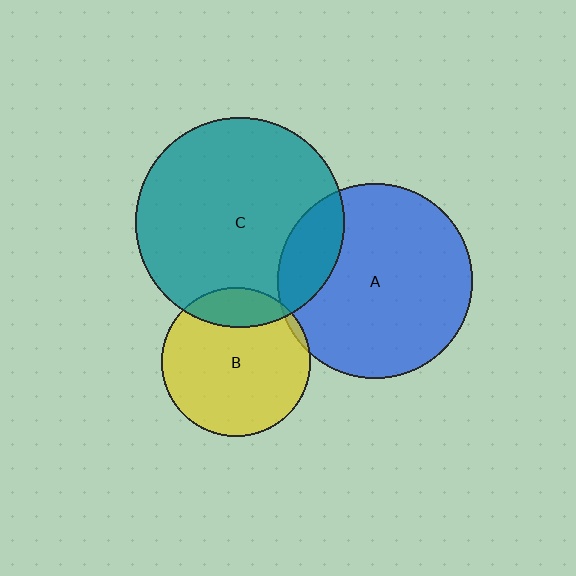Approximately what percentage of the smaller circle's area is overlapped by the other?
Approximately 15%.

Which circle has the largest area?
Circle C (teal).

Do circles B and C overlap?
Yes.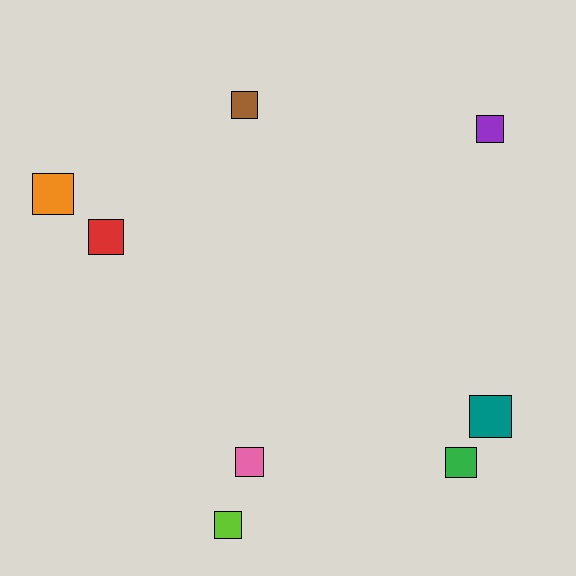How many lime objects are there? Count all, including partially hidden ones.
There is 1 lime object.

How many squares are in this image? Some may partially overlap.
There are 8 squares.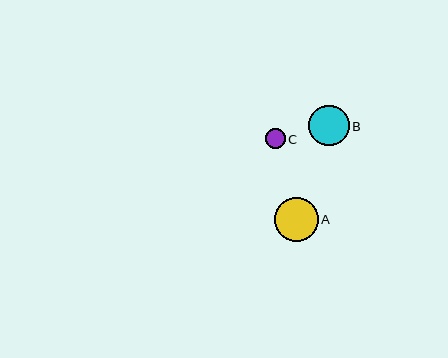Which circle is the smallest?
Circle C is the smallest with a size of approximately 20 pixels.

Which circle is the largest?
Circle A is the largest with a size of approximately 44 pixels.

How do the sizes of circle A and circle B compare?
Circle A and circle B are approximately the same size.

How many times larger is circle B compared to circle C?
Circle B is approximately 2.1 times the size of circle C.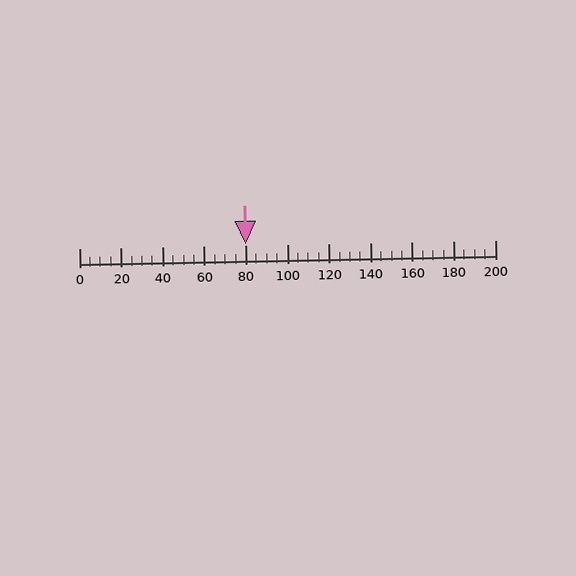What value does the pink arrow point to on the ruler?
The pink arrow points to approximately 80.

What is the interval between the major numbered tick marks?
The major tick marks are spaced 20 units apart.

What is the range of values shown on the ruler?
The ruler shows values from 0 to 200.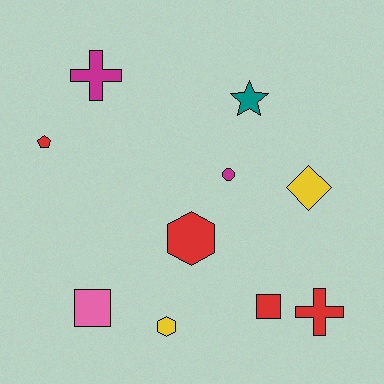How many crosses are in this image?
There are 2 crosses.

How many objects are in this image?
There are 10 objects.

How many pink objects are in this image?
There is 1 pink object.